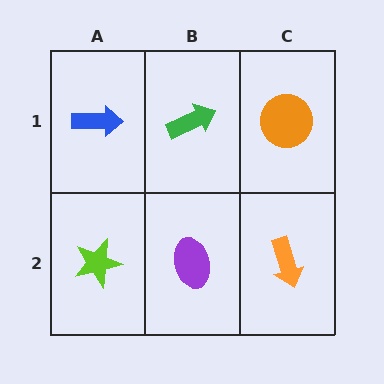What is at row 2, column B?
A purple ellipse.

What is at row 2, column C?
An orange arrow.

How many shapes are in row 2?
3 shapes.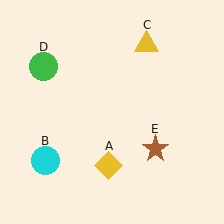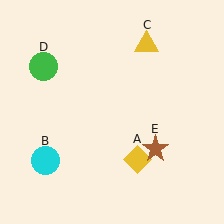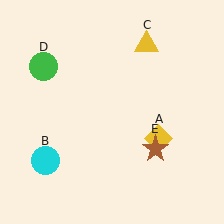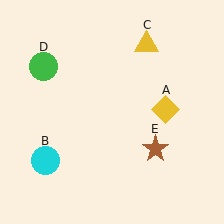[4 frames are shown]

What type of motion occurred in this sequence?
The yellow diamond (object A) rotated counterclockwise around the center of the scene.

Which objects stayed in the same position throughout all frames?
Cyan circle (object B) and yellow triangle (object C) and green circle (object D) and brown star (object E) remained stationary.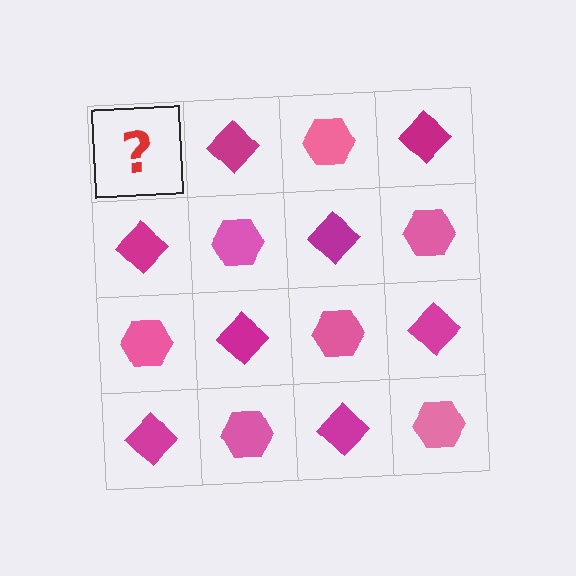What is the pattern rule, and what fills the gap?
The rule is that it alternates pink hexagon and magenta diamond in a checkerboard pattern. The gap should be filled with a pink hexagon.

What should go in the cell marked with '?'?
The missing cell should contain a pink hexagon.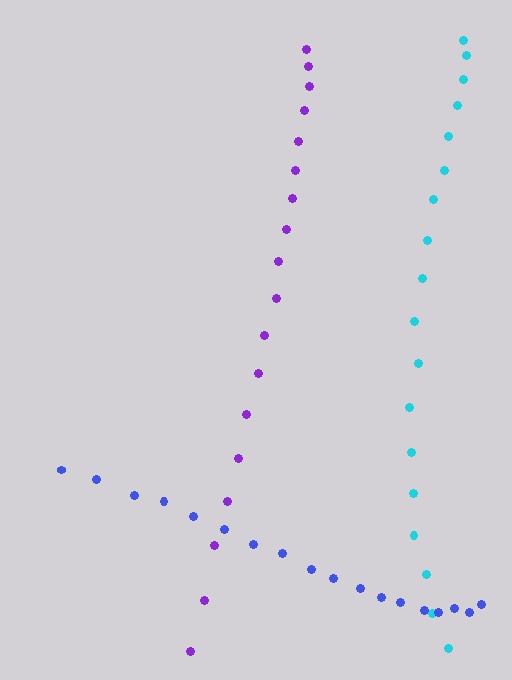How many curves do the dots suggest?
There are 3 distinct paths.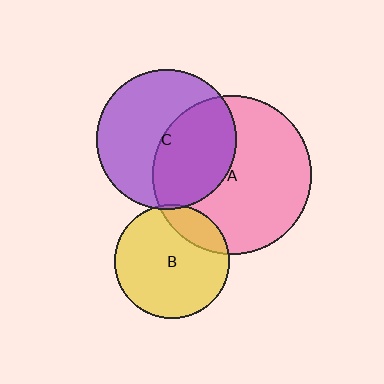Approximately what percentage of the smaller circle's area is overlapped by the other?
Approximately 5%.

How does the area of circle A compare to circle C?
Approximately 1.3 times.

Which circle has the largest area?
Circle A (pink).